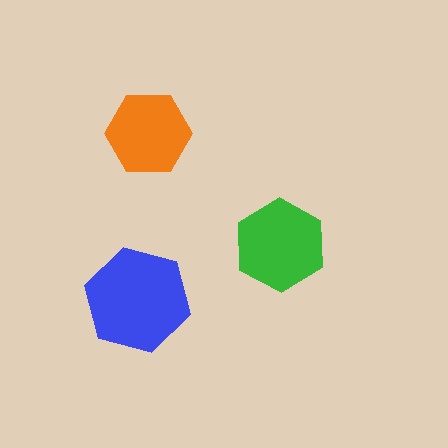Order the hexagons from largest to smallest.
the blue one, the green one, the orange one.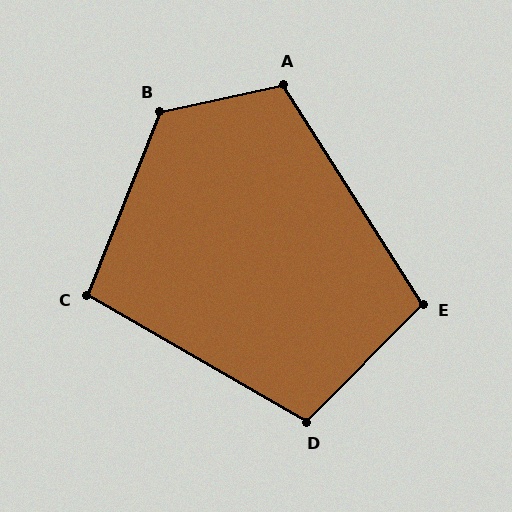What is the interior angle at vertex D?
Approximately 105 degrees (obtuse).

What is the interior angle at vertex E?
Approximately 103 degrees (obtuse).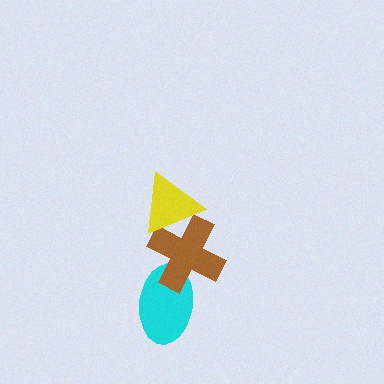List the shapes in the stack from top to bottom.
From top to bottom: the yellow triangle, the brown cross, the cyan ellipse.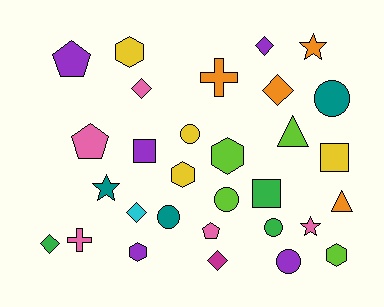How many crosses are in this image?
There are 2 crosses.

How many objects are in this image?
There are 30 objects.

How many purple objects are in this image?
There are 5 purple objects.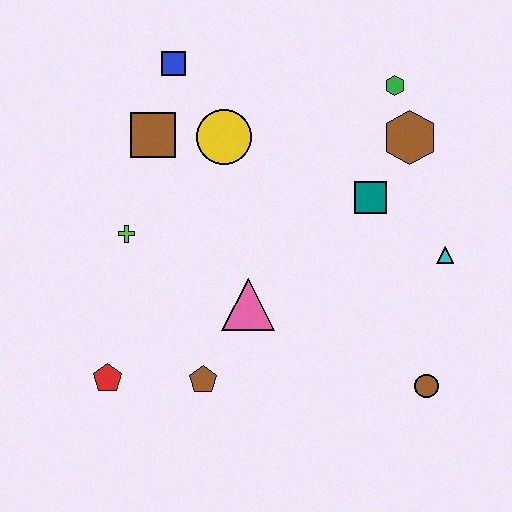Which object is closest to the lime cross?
The brown square is closest to the lime cross.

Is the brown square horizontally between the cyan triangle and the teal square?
No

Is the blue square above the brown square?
Yes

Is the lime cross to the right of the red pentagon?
Yes